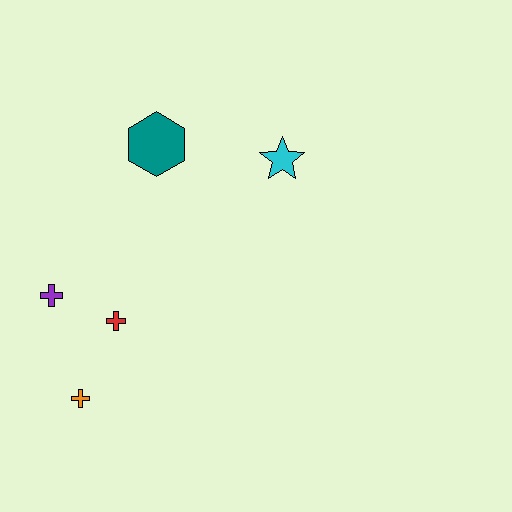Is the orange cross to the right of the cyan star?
No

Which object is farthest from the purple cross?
The cyan star is farthest from the purple cross.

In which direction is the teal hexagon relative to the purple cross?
The teal hexagon is above the purple cross.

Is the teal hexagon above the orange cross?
Yes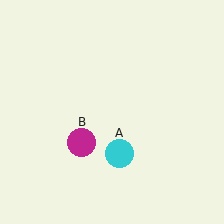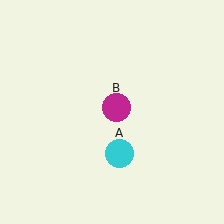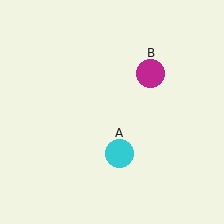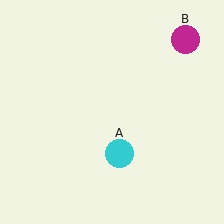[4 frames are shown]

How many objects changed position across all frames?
1 object changed position: magenta circle (object B).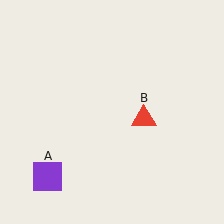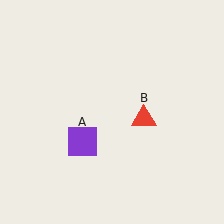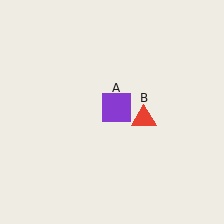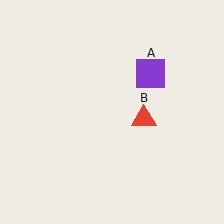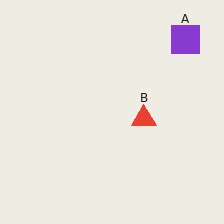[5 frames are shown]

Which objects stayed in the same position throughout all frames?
Red triangle (object B) remained stationary.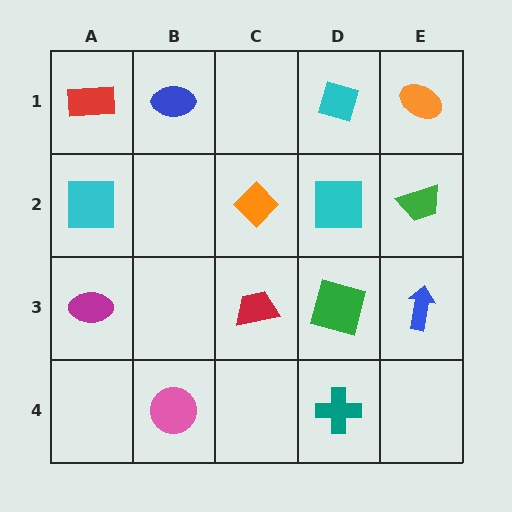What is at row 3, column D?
A green square.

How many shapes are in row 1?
4 shapes.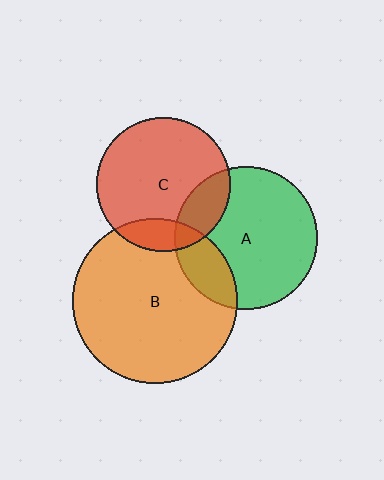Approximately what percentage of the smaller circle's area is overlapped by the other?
Approximately 20%.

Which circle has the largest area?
Circle B (orange).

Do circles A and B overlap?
Yes.